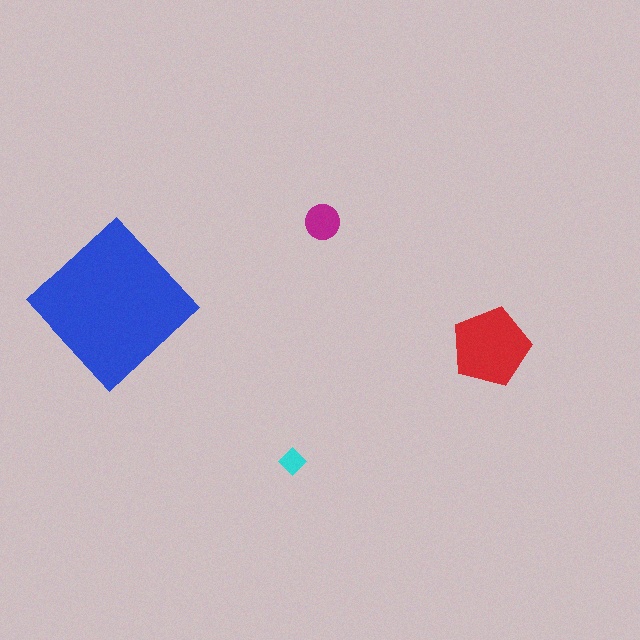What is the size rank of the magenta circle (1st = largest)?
3rd.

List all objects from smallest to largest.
The cyan diamond, the magenta circle, the red pentagon, the blue diamond.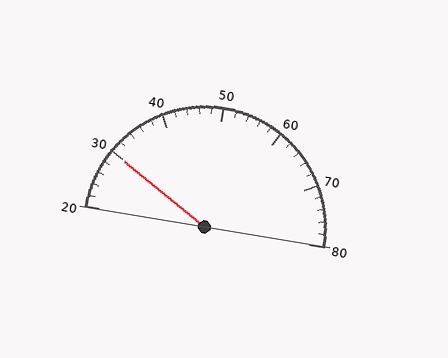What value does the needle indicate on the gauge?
The needle indicates approximately 30.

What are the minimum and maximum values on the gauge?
The gauge ranges from 20 to 80.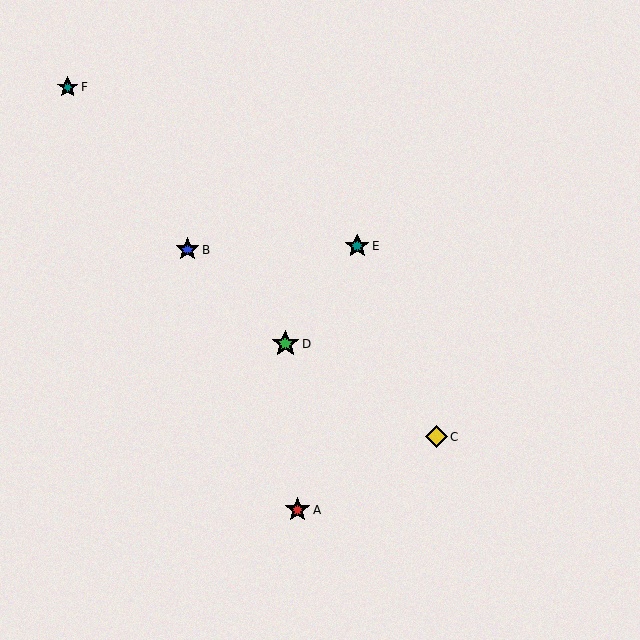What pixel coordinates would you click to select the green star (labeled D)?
Click at (285, 344) to select the green star D.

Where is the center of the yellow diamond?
The center of the yellow diamond is at (436, 437).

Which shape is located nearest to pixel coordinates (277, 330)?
The green star (labeled D) at (285, 344) is nearest to that location.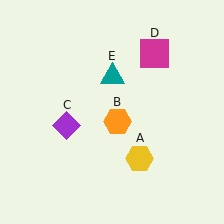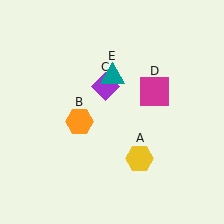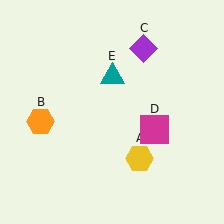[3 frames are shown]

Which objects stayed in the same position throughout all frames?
Yellow hexagon (object A) and teal triangle (object E) remained stationary.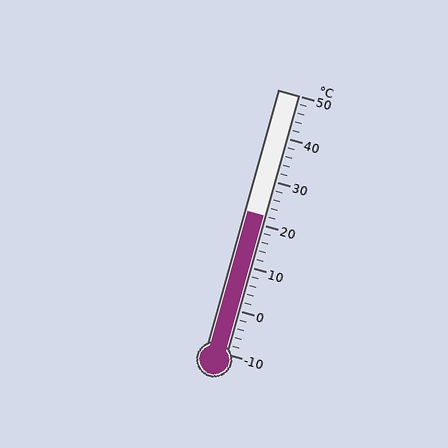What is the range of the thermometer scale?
The thermometer scale ranges from -10°C to 50°C.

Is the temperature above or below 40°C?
The temperature is below 40°C.